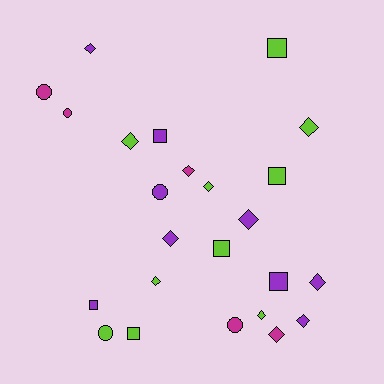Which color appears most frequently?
Lime, with 10 objects.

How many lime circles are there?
There is 1 lime circle.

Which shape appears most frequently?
Diamond, with 12 objects.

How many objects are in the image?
There are 24 objects.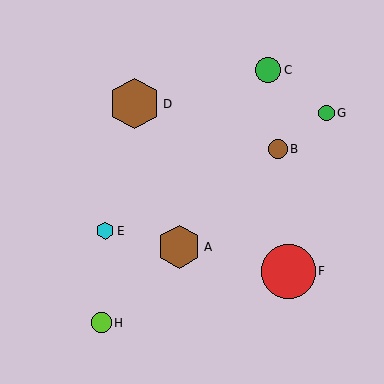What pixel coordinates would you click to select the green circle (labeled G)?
Click at (327, 113) to select the green circle G.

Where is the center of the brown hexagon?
The center of the brown hexagon is at (135, 104).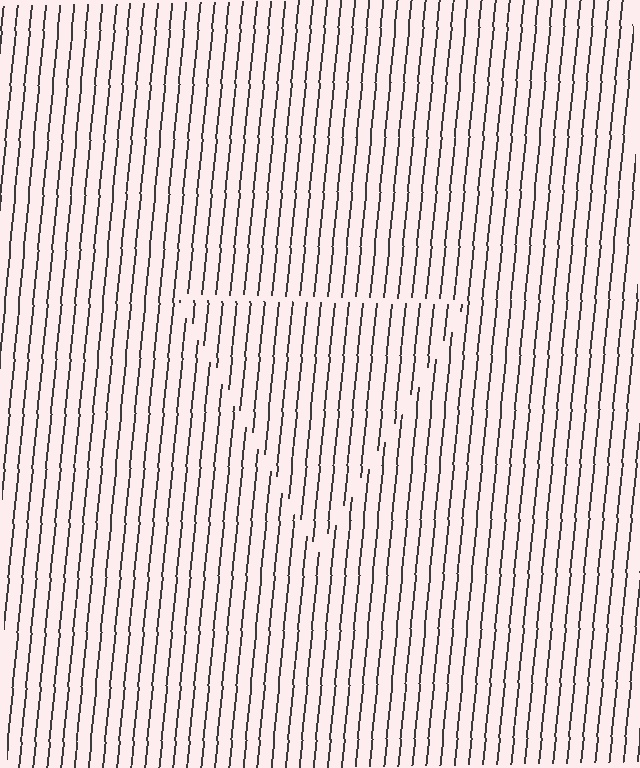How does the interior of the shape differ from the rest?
The interior of the shape contains the same grating, shifted by half a period — the contour is defined by the phase discontinuity where line-ends from the inner and outer gratings abut.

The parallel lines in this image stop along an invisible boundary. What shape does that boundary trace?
An illusory triangle. The interior of the shape contains the same grating, shifted by half a period — the contour is defined by the phase discontinuity where line-ends from the inner and outer gratings abut.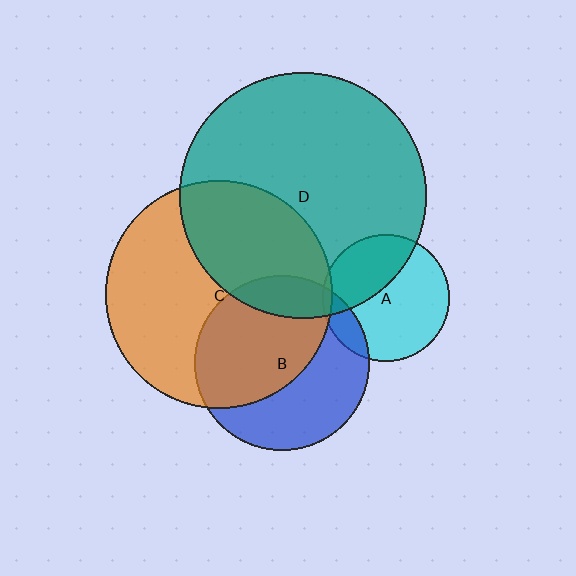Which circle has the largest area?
Circle D (teal).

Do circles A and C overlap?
Yes.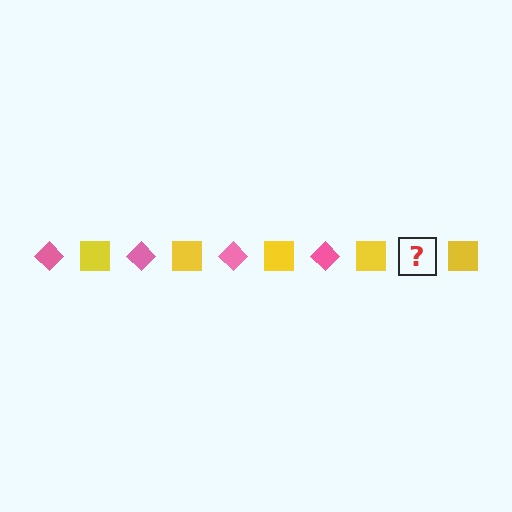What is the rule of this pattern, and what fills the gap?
The rule is that the pattern alternates between pink diamond and yellow square. The gap should be filled with a pink diamond.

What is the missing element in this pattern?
The missing element is a pink diamond.